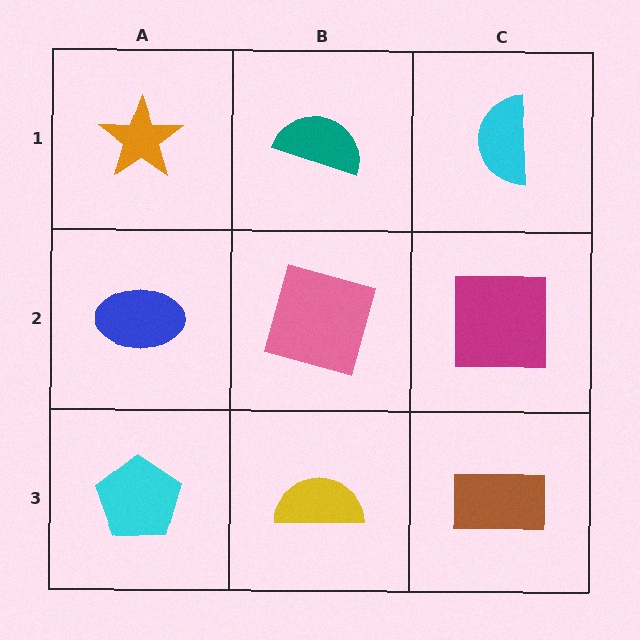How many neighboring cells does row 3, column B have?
3.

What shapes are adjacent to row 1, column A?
A blue ellipse (row 2, column A), a teal semicircle (row 1, column B).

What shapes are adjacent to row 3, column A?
A blue ellipse (row 2, column A), a yellow semicircle (row 3, column B).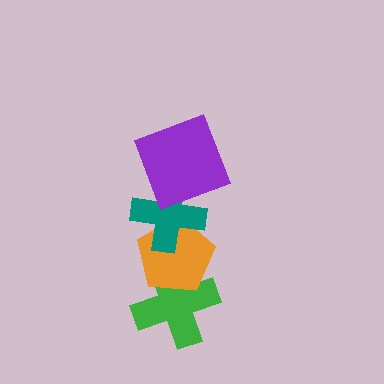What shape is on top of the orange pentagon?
The teal cross is on top of the orange pentagon.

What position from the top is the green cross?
The green cross is 4th from the top.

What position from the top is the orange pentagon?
The orange pentagon is 3rd from the top.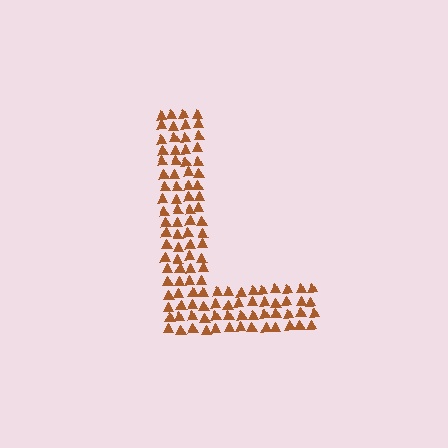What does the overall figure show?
The overall figure shows the letter L.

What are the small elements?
The small elements are triangles.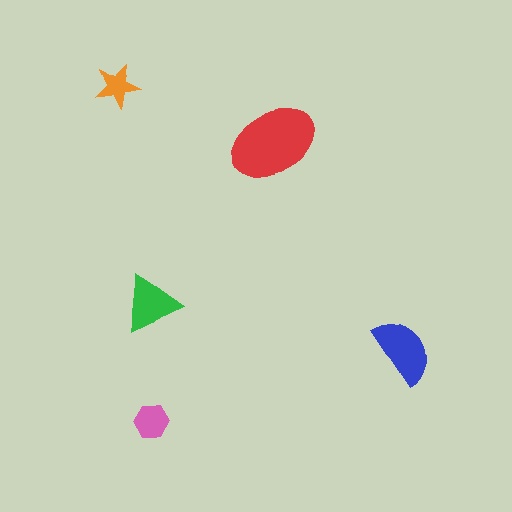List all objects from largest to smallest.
The red ellipse, the blue semicircle, the green triangle, the pink hexagon, the orange star.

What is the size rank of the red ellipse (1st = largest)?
1st.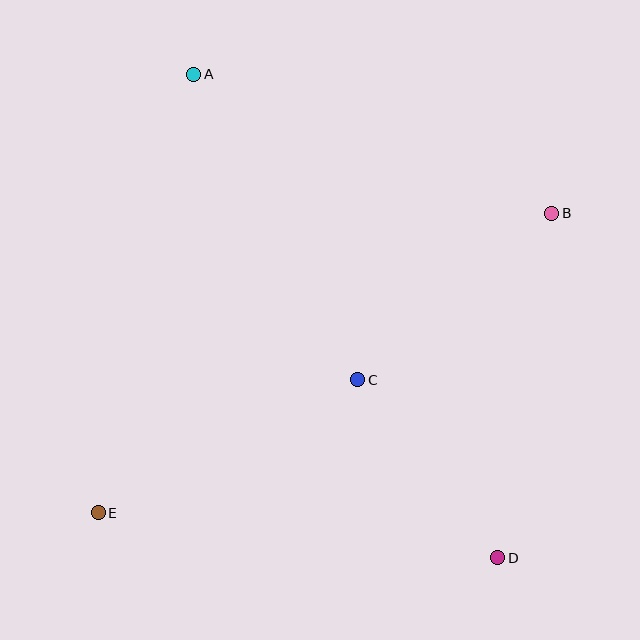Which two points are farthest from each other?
Points A and D are farthest from each other.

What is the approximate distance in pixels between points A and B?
The distance between A and B is approximately 384 pixels.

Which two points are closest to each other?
Points C and D are closest to each other.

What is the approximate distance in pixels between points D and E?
The distance between D and E is approximately 402 pixels.